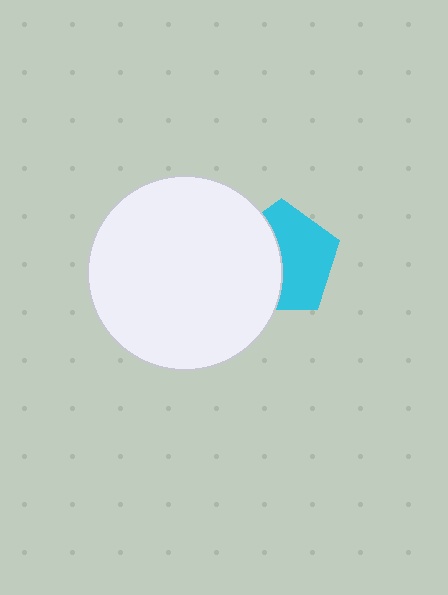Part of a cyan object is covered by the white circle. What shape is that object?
It is a pentagon.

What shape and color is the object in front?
The object in front is a white circle.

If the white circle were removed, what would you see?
You would see the complete cyan pentagon.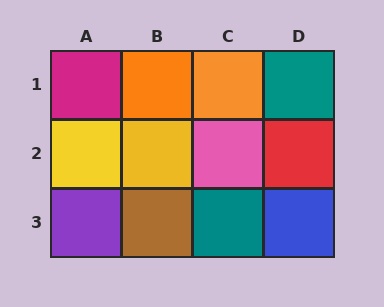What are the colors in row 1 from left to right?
Magenta, orange, orange, teal.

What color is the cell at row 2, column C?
Pink.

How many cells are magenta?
1 cell is magenta.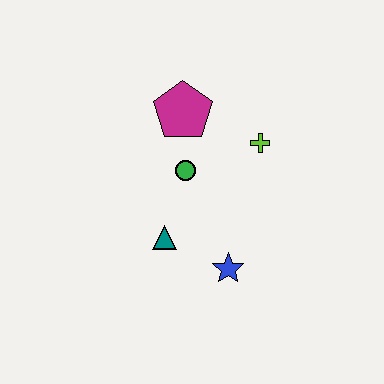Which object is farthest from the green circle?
The blue star is farthest from the green circle.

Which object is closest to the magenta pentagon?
The green circle is closest to the magenta pentagon.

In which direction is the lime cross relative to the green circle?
The lime cross is to the right of the green circle.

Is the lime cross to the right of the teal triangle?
Yes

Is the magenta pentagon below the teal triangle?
No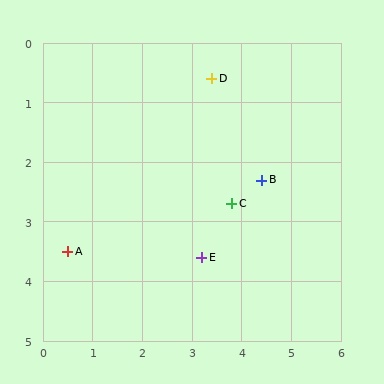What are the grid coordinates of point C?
Point C is at approximately (3.8, 2.7).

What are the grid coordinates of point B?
Point B is at approximately (4.4, 2.3).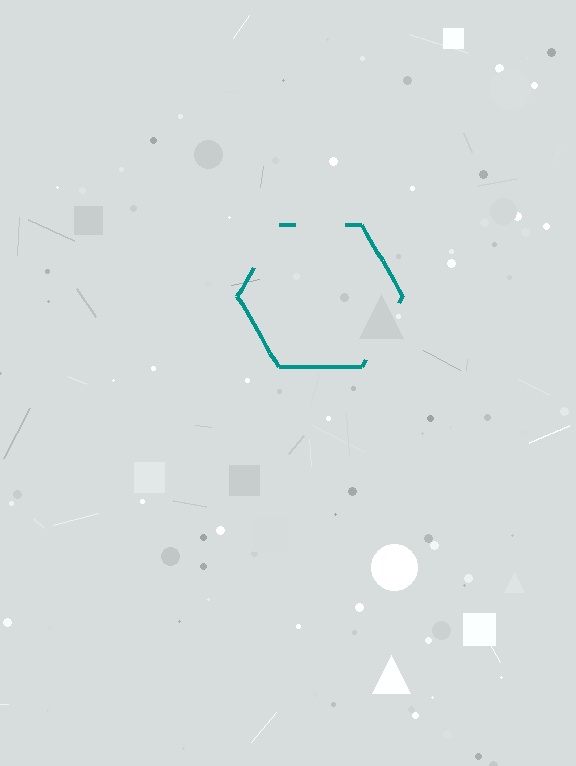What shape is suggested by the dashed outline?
The dashed outline suggests a hexagon.